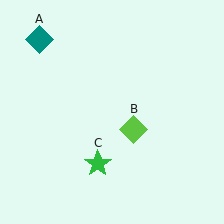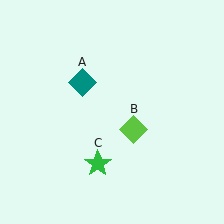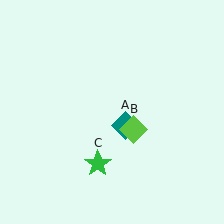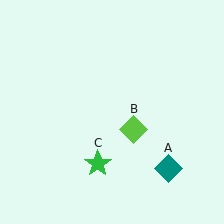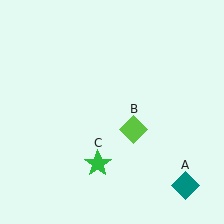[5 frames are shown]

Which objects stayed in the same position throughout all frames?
Lime diamond (object B) and green star (object C) remained stationary.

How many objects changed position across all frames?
1 object changed position: teal diamond (object A).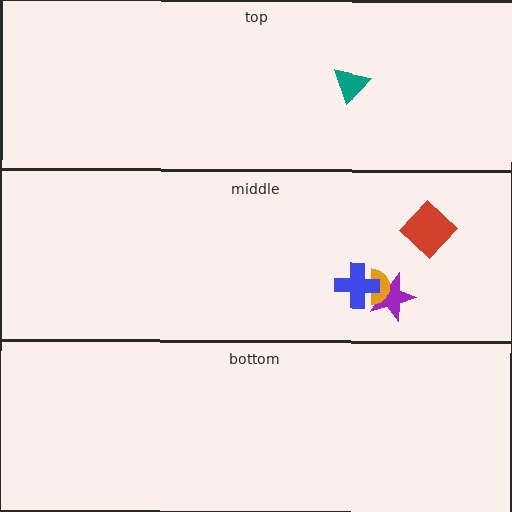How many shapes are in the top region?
1.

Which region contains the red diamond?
The middle region.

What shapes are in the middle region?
The purple star, the orange semicircle, the red diamond, the blue cross.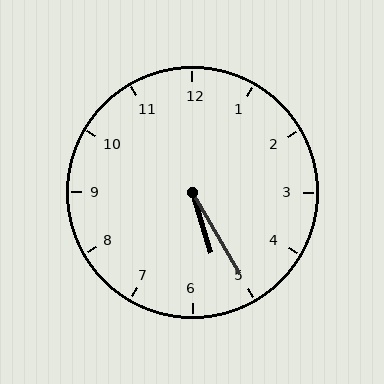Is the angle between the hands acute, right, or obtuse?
It is acute.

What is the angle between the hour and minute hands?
Approximately 12 degrees.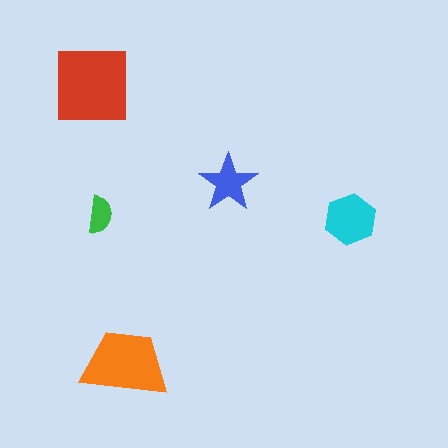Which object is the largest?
The red square.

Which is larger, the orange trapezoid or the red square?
The red square.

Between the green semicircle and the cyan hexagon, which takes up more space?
The cyan hexagon.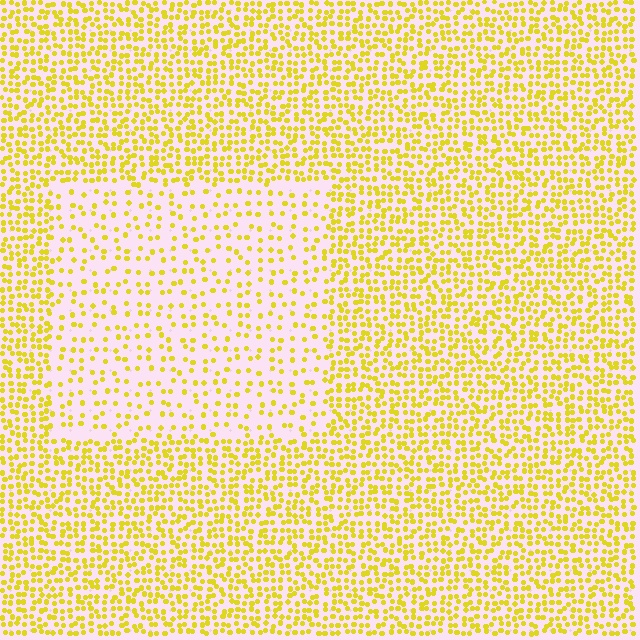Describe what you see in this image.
The image contains small yellow elements arranged at two different densities. A rectangle-shaped region is visible where the elements are less densely packed than the surrounding area.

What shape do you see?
I see a rectangle.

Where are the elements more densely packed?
The elements are more densely packed outside the rectangle boundary.